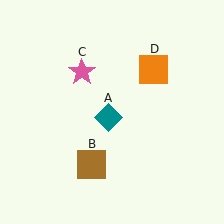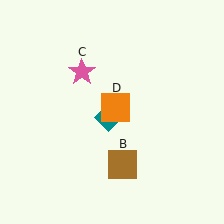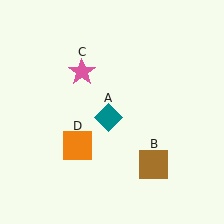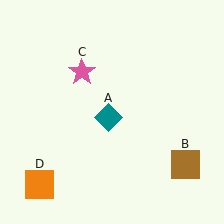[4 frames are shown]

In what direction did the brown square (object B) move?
The brown square (object B) moved right.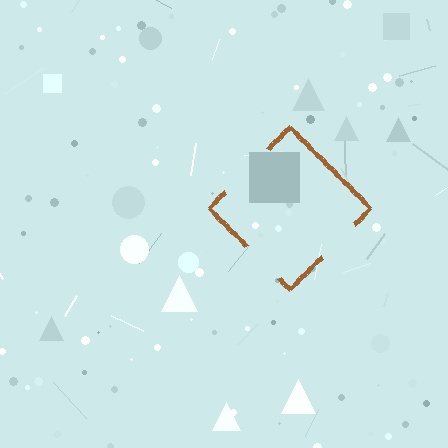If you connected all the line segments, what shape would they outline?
They would outline a diamond.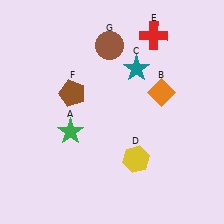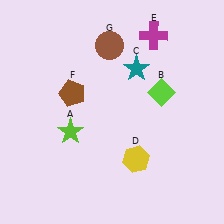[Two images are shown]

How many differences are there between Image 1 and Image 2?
There are 3 differences between the two images.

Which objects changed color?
A changed from green to lime. B changed from orange to lime. E changed from red to magenta.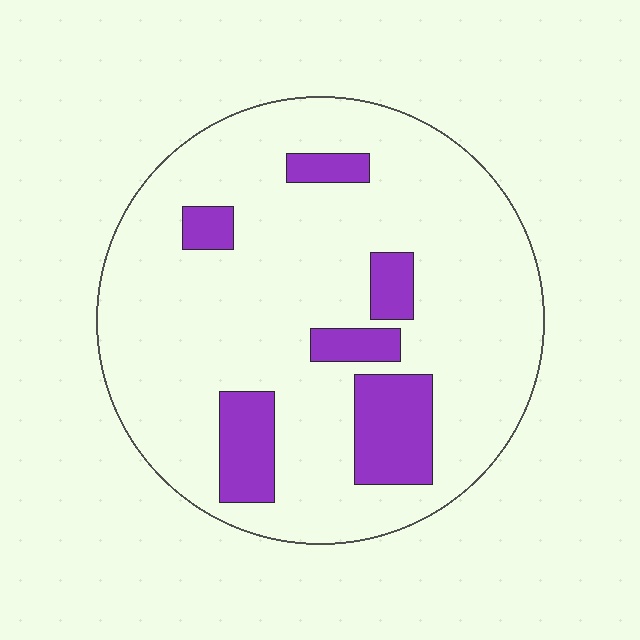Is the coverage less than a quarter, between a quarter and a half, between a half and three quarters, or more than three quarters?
Less than a quarter.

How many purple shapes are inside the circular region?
6.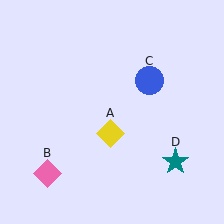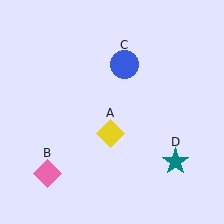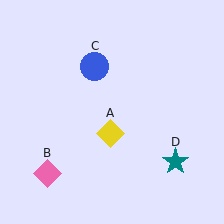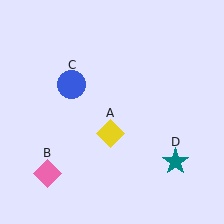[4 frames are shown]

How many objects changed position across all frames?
1 object changed position: blue circle (object C).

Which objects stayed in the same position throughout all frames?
Yellow diamond (object A) and pink diamond (object B) and teal star (object D) remained stationary.